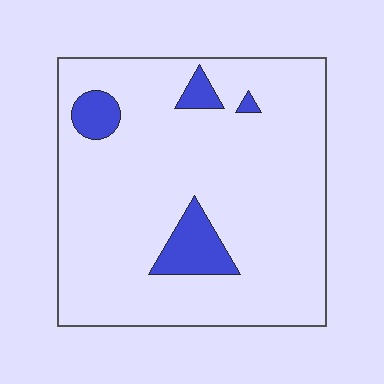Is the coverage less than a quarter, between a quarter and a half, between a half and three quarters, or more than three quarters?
Less than a quarter.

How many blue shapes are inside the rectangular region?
4.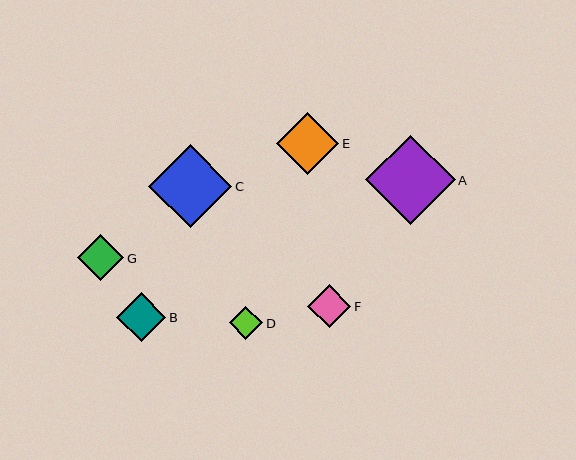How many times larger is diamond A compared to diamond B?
Diamond A is approximately 1.8 times the size of diamond B.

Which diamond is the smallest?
Diamond D is the smallest with a size of approximately 34 pixels.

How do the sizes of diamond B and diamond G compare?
Diamond B and diamond G are approximately the same size.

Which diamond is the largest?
Diamond A is the largest with a size of approximately 90 pixels.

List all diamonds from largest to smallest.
From largest to smallest: A, C, E, B, G, F, D.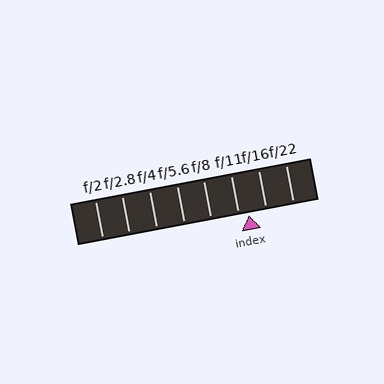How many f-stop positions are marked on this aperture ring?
There are 8 f-stop positions marked.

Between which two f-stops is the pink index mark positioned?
The index mark is between f/11 and f/16.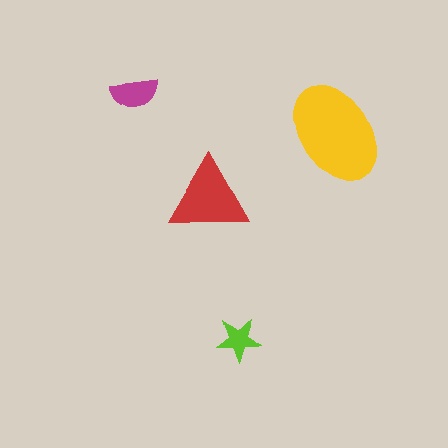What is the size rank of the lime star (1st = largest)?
4th.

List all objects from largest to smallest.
The yellow ellipse, the red triangle, the magenta semicircle, the lime star.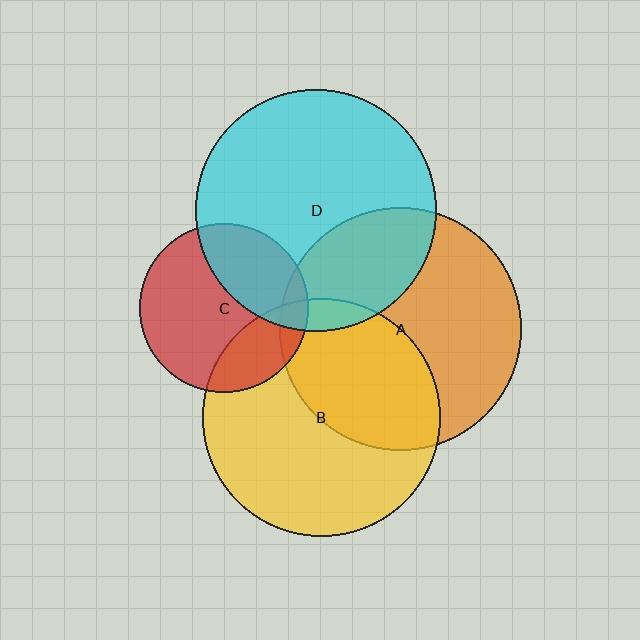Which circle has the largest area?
Circle A (orange).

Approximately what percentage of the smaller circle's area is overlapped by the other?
Approximately 5%.